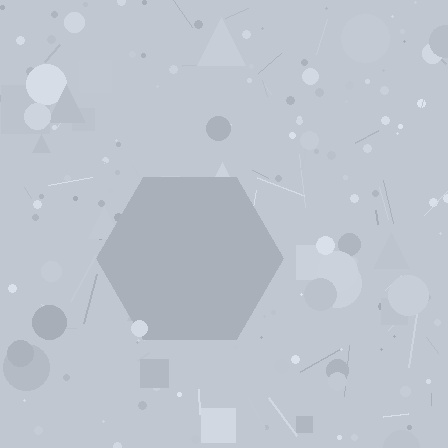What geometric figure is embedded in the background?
A hexagon is embedded in the background.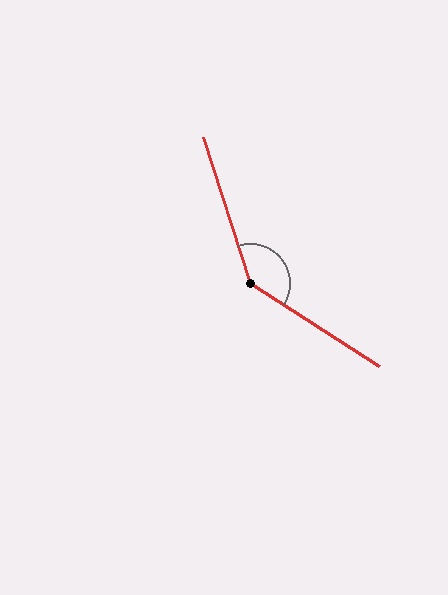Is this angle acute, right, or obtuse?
It is obtuse.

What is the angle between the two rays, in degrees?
Approximately 140 degrees.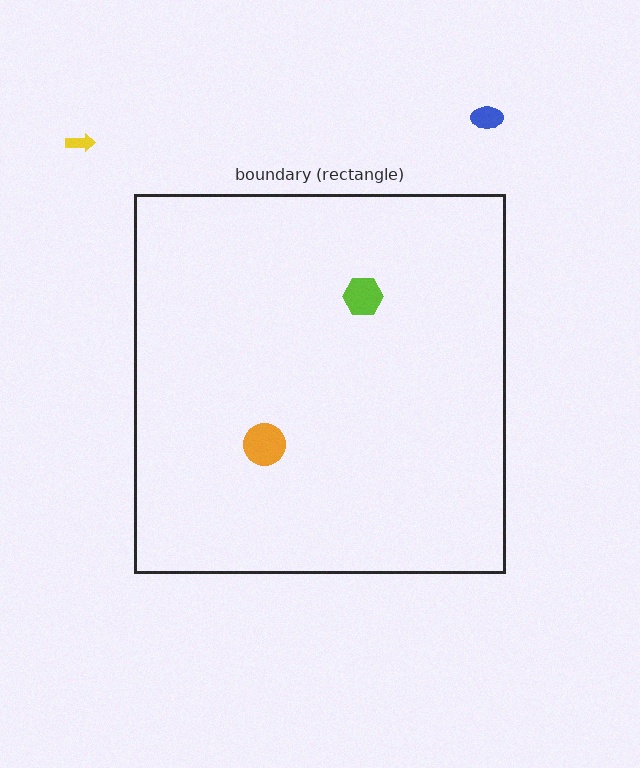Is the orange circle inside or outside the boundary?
Inside.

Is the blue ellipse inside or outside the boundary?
Outside.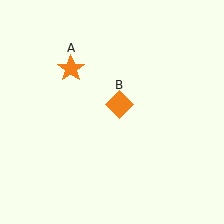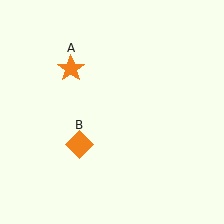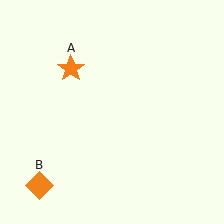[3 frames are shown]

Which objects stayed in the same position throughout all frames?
Orange star (object A) remained stationary.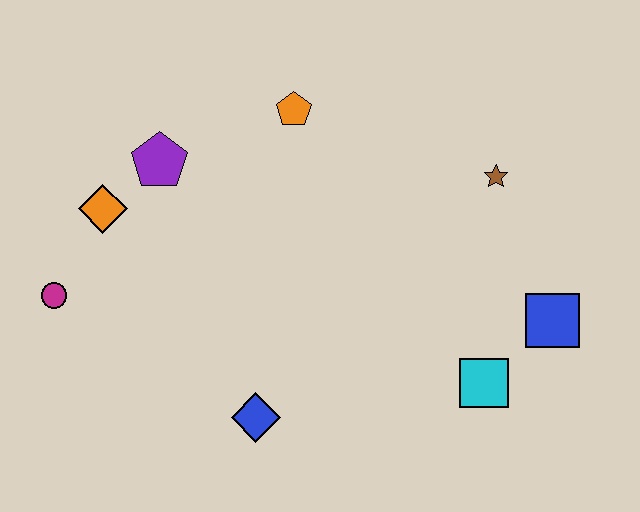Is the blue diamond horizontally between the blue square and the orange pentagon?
No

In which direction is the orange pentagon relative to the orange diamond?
The orange pentagon is to the right of the orange diamond.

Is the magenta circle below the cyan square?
No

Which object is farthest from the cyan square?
The magenta circle is farthest from the cyan square.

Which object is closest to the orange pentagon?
The purple pentagon is closest to the orange pentagon.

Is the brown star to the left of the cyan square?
No